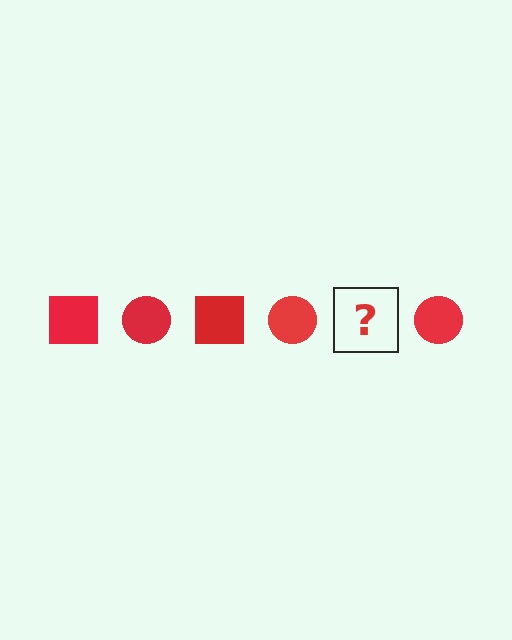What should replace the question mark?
The question mark should be replaced with a red square.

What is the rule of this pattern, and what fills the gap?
The rule is that the pattern cycles through square, circle shapes in red. The gap should be filled with a red square.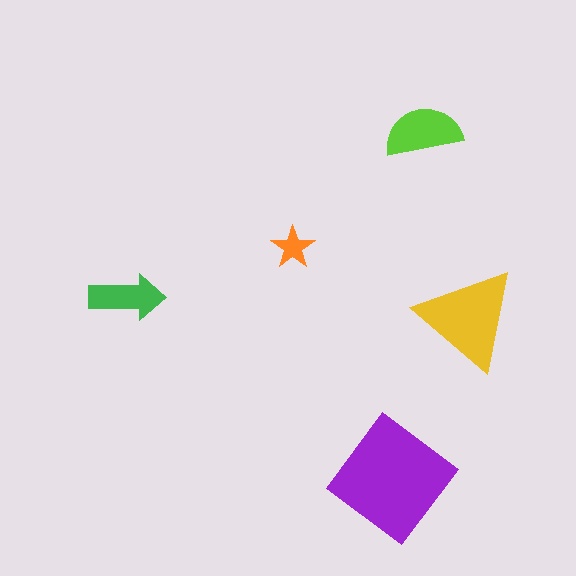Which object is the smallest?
The orange star.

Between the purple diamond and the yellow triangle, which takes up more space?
The purple diamond.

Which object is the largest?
The purple diamond.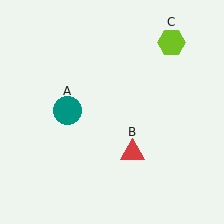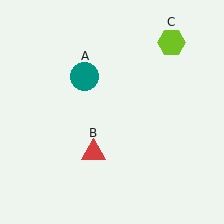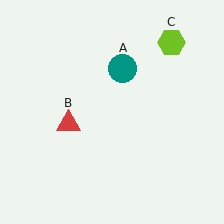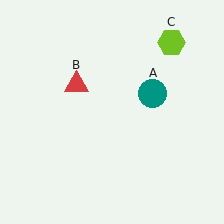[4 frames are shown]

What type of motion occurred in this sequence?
The teal circle (object A), red triangle (object B) rotated clockwise around the center of the scene.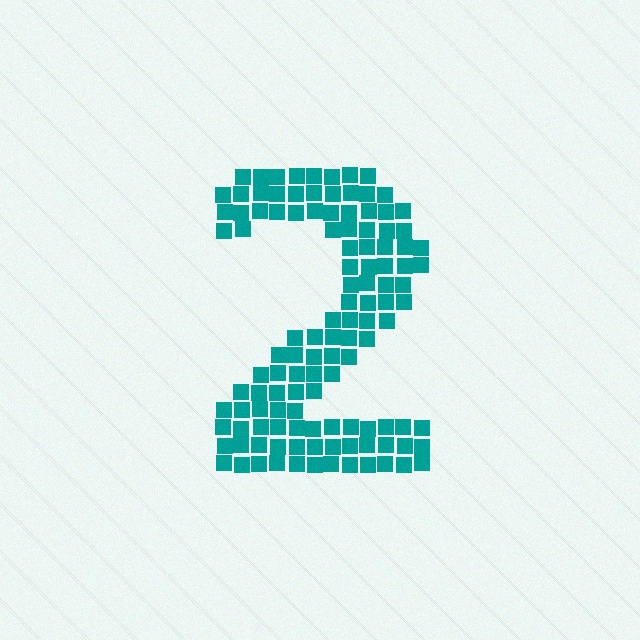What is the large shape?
The large shape is the digit 2.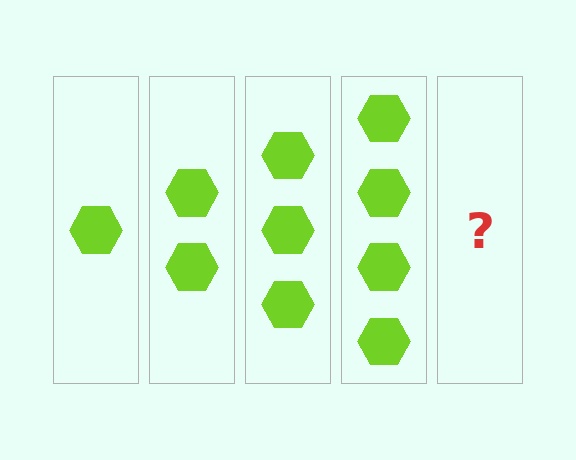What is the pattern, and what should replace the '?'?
The pattern is that each step adds one more hexagon. The '?' should be 5 hexagons.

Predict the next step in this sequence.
The next step is 5 hexagons.